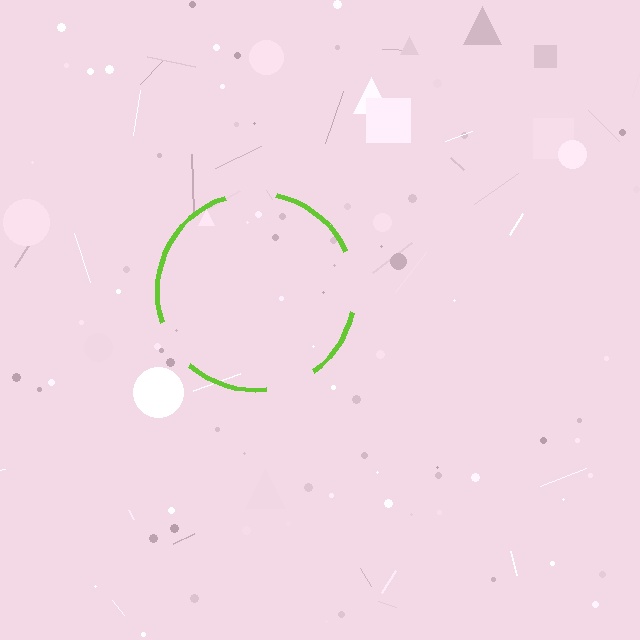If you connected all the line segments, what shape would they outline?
They would outline a circle.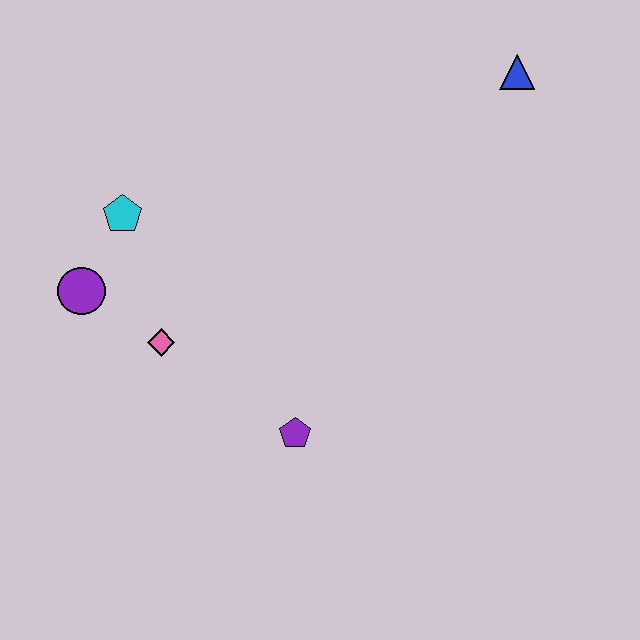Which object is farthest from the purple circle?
The blue triangle is farthest from the purple circle.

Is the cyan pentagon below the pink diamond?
No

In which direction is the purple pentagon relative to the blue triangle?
The purple pentagon is below the blue triangle.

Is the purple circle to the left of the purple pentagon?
Yes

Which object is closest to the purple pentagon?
The pink diamond is closest to the purple pentagon.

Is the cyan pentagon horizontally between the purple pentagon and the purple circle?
Yes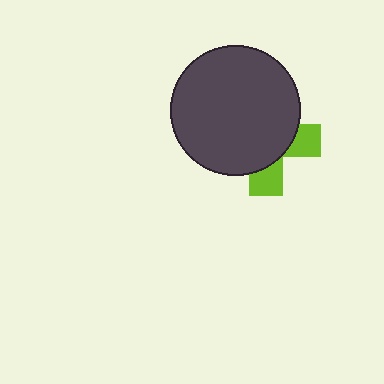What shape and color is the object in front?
The object in front is a dark gray circle.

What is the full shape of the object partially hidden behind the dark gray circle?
The partially hidden object is a lime cross.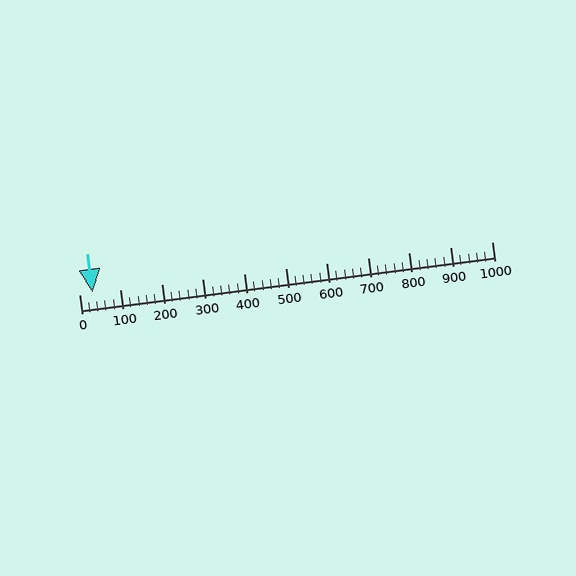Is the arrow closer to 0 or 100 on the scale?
The arrow is closer to 0.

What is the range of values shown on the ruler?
The ruler shows values from 0 to 1000.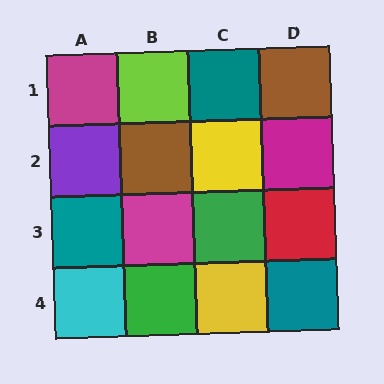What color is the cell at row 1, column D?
Brown.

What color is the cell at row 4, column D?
Teal.